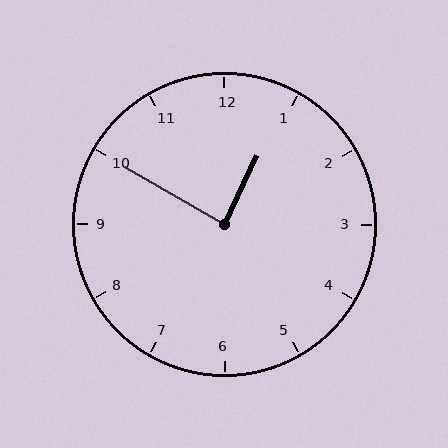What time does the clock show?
12:50.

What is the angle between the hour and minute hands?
Approximately 85 degrees.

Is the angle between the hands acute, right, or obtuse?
It is right.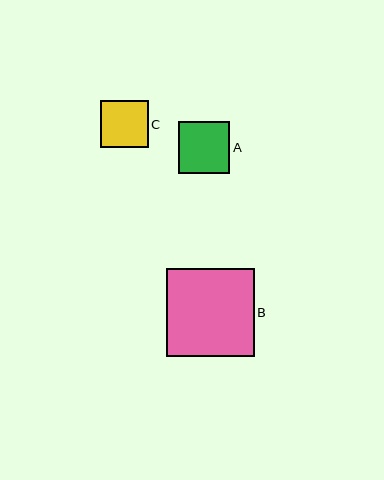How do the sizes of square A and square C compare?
Square A and square C are approximately the same size.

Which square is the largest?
Square B is the largest with a size of approximately 88 pixels.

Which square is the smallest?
Square C is the smallest with a size of approximately 47 pixels.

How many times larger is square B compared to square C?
Square B is approximately 1.9 times the size of square C.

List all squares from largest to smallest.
From largest to smallest: B, A, C.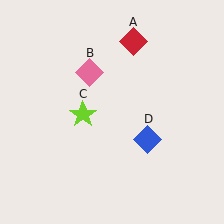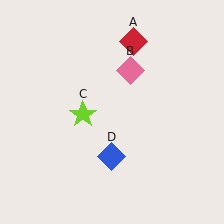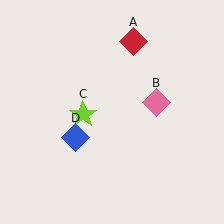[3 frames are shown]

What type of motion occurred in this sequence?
The pink diamond (object B), blue diamond (object D) rotated clockwise around the center of the scene.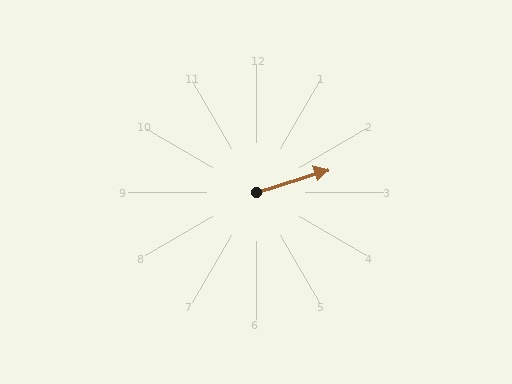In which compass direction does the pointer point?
East.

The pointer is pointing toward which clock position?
Roughly 2 o'clock.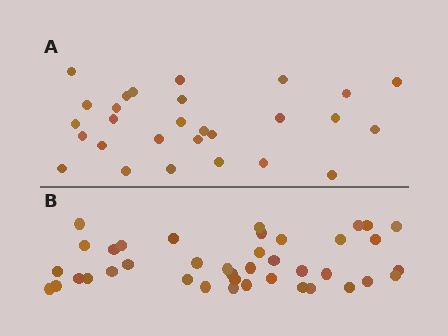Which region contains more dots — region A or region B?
Region B (the bottom region) has more dots.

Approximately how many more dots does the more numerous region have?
Region B has roughly 12 or so more dots than region A.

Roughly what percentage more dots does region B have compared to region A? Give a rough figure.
About 45% more.